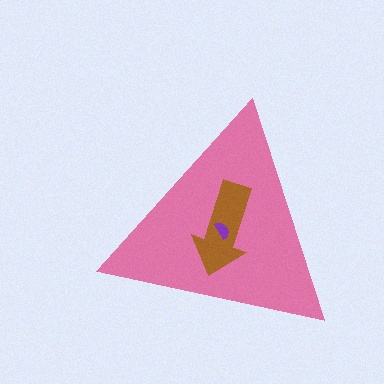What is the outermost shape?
The pink triangle.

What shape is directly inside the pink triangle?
The brown arrow.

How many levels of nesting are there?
3.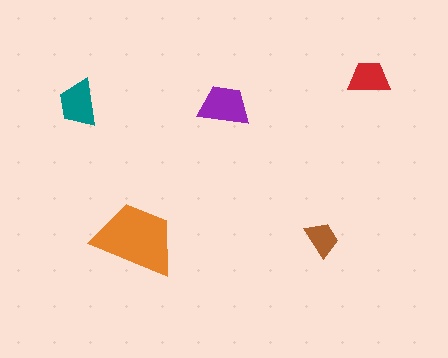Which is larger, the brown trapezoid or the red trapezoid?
The red one.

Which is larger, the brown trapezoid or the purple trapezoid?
The purple one.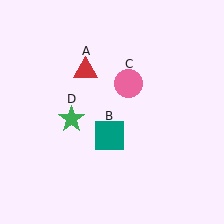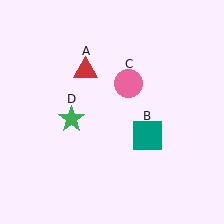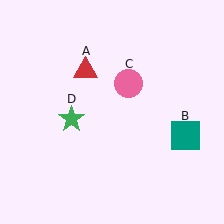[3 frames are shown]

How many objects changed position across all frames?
1 object changed position: teal square (object B).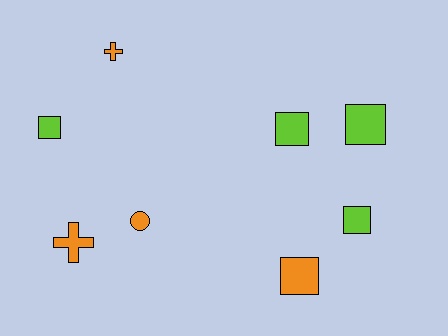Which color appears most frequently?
Lime, with 4 objects.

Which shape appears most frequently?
Square, with 5 objects.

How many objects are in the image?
There are 8 objects.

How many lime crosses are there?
There are no lime crosses.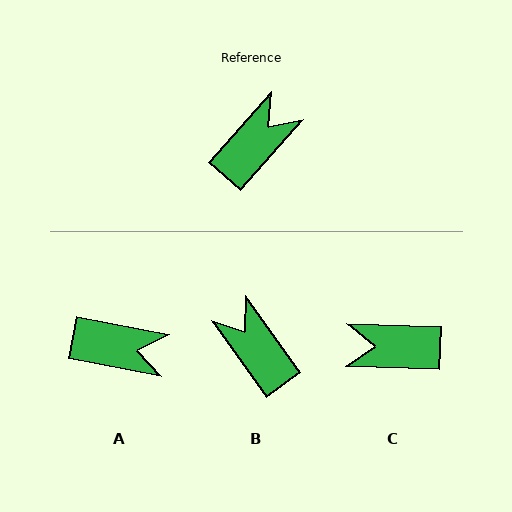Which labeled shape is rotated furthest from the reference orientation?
C, about 129 degrees away.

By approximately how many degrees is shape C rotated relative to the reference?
Approximately 129 degrees counter-clockwise.